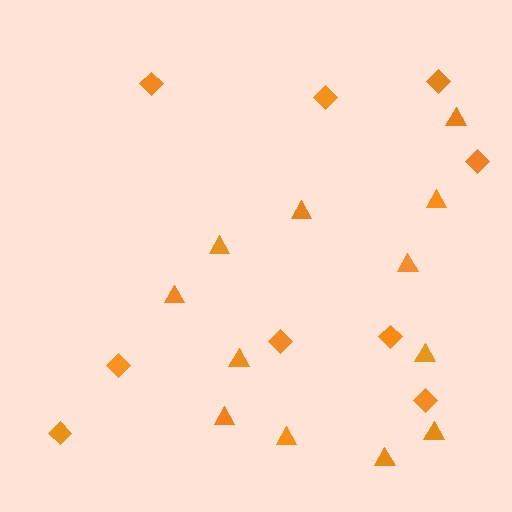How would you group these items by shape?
There are 2 groups: one group of triangles (12) and one group of diamonds (9).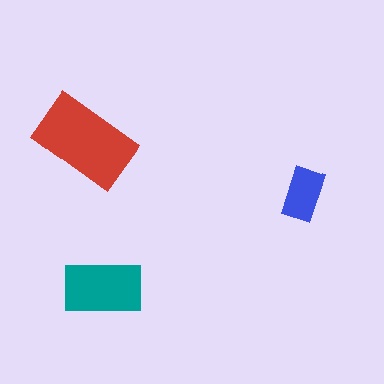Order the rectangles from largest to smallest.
the red one, the teal one, the blue one.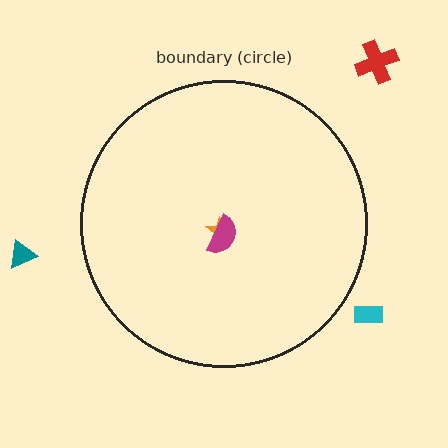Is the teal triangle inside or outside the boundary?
Outside.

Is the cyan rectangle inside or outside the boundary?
Outside.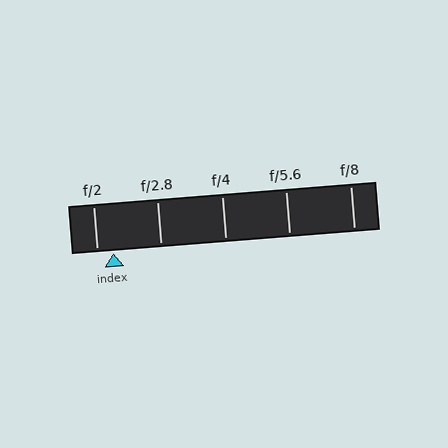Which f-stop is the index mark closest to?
The index mark is closest to f/2.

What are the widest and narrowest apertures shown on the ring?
The widest aperture shown is f/2 and the narrowest is f/8.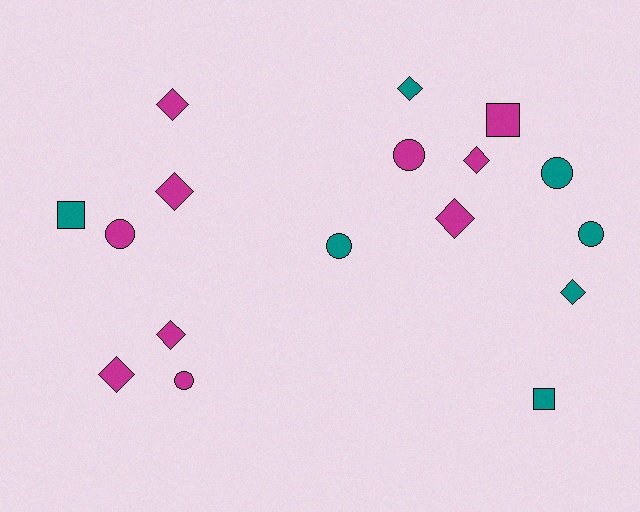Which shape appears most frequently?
Diamond, with 8 objects.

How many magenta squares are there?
There is 1 magenta square.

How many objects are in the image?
There are 17 objects.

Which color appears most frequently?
Magenta, with 10 objects.